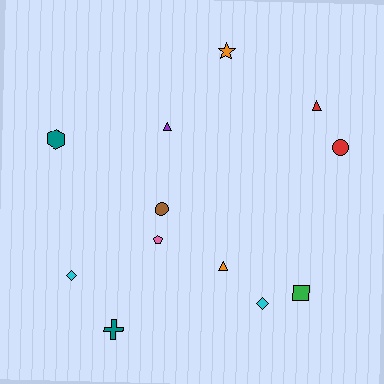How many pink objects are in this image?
There is 1 pink object.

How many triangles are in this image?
There are 3 triangles.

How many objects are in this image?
There are 12 objects.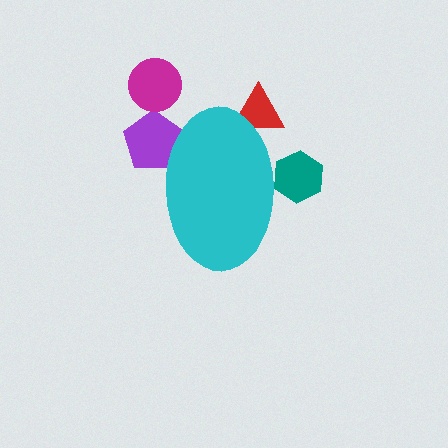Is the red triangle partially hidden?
Yes, the red triangle is partially hidden behind the cyan ellipse.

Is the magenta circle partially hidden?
No, the magenta circle is fully visible.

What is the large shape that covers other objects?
A cyan ellipse.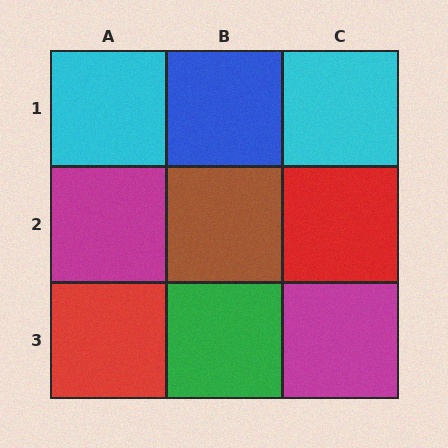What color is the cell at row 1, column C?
Cyan.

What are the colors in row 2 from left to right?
Magenta, brown, red.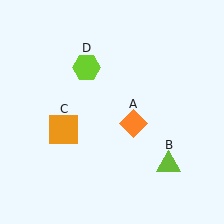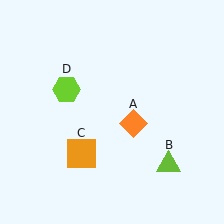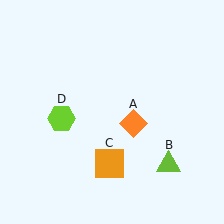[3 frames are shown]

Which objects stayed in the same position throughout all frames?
Orange diamond (object A) and lime triangle (object B) remained stationary.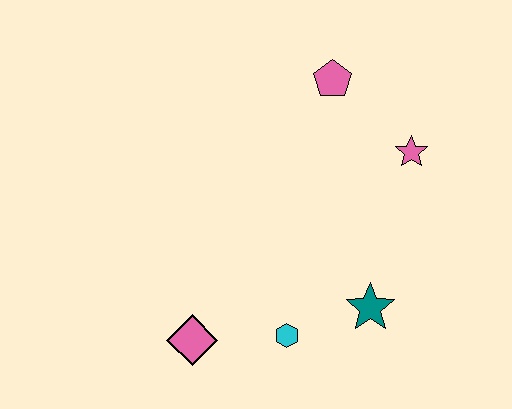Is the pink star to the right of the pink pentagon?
Yes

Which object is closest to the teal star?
The cyan hexagon is closest to the teal star.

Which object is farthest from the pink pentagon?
The pink diamond is farthest from the pink pentagon.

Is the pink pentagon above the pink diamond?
Yes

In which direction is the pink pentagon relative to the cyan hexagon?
The pink pentagon is above the cyan hexagon.